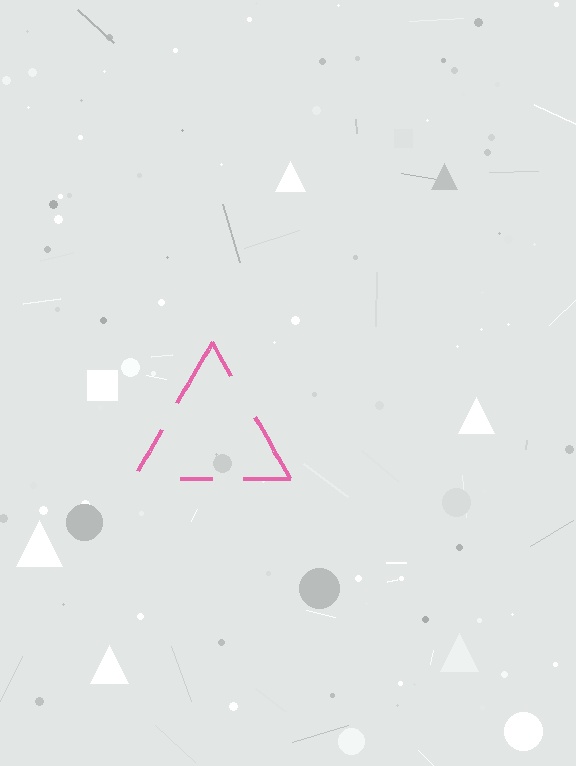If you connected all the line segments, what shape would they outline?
They would outline a triangle.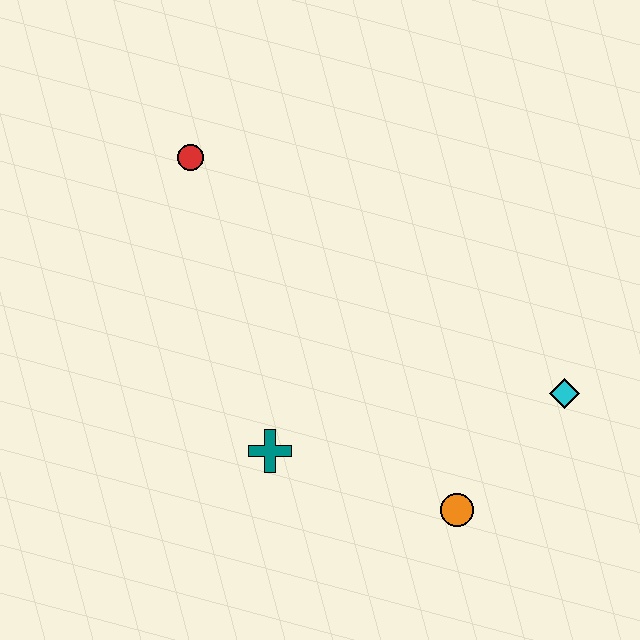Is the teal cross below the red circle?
Yes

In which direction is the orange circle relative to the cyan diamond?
The orange circle is below the cyan diamond.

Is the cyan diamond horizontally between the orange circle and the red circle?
No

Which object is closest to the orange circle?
The cyan diamond is closest to the orange circle.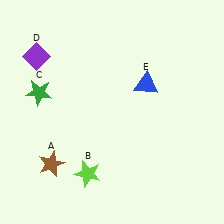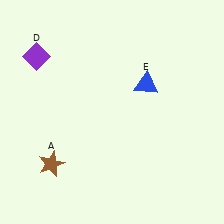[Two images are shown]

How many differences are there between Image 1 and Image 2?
There are 2 differences between the two images.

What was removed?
The lime star (B), the green star (C) were removed in Image 2.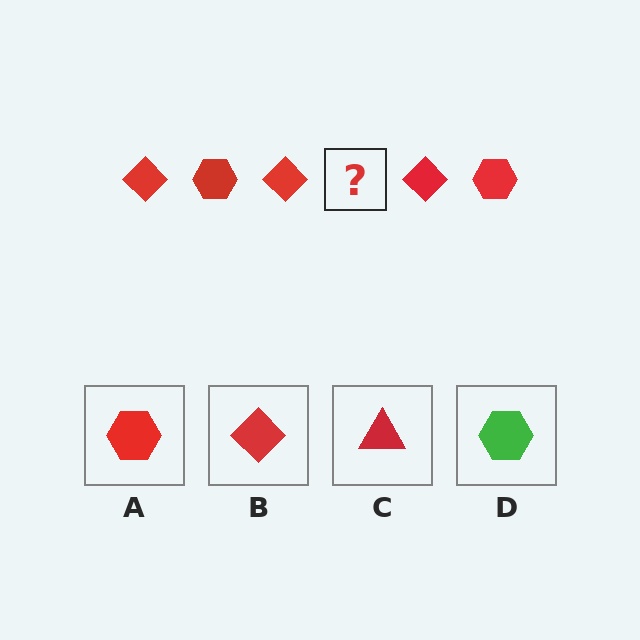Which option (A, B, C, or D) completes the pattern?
A.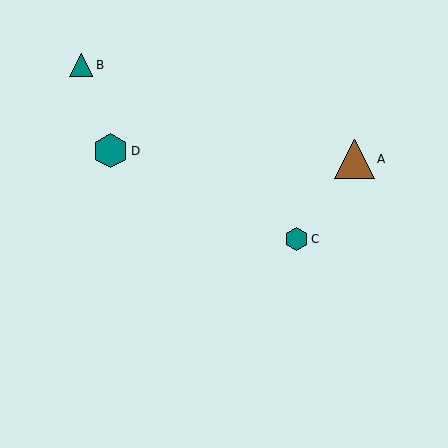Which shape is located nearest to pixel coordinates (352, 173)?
The brown triangle (labeled A) at (355, 159) is nearest to that location.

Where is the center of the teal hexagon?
The center of the teal hexagon is at (297, 239).